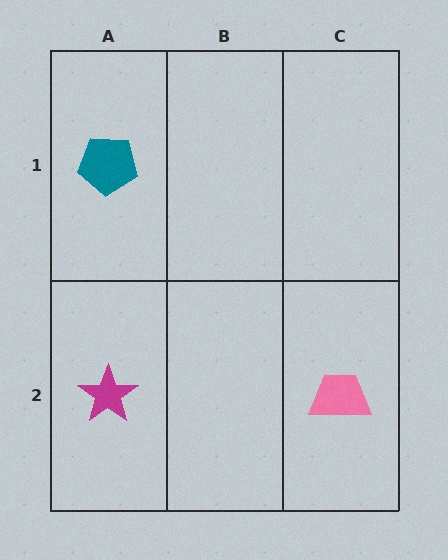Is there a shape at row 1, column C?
No, that cell is empty.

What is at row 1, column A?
A teal pentagon.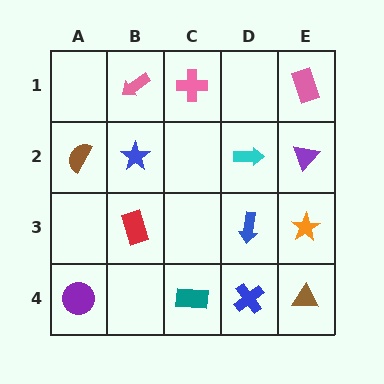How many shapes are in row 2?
4 shapes.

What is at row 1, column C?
A pink cross.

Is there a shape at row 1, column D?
No, that cell is empty.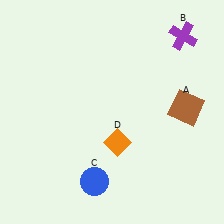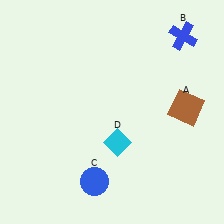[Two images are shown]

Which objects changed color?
B changed from purple to blue. D changed from orange to cyan.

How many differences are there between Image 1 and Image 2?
There are 2 differences between the two images.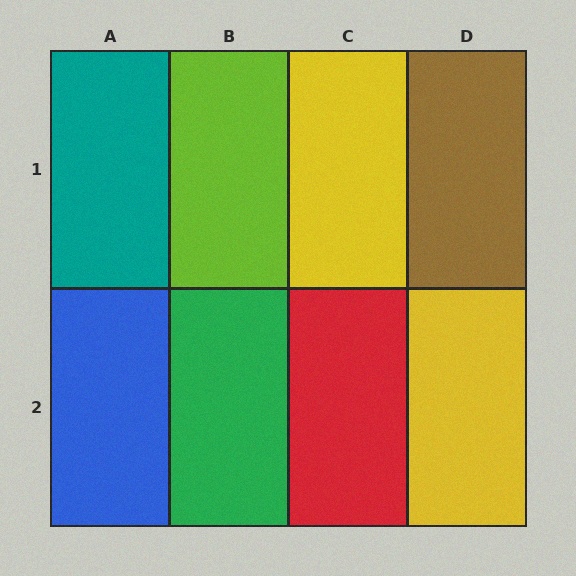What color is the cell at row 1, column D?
Brown.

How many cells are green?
1 cell is green.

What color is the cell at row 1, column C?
Yellow.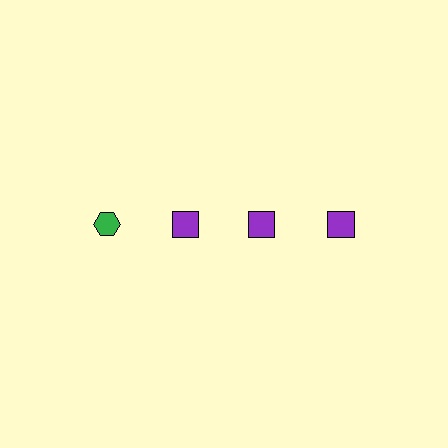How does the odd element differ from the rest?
It differs in both color (green instead of purple) and shape (hexagon instead of square).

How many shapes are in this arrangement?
There are 4 shapes arranged in a grid pattern.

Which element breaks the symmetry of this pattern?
The green hexagon in the top row, leftmost column breaks the symmetry. All other shapes are purple squares.